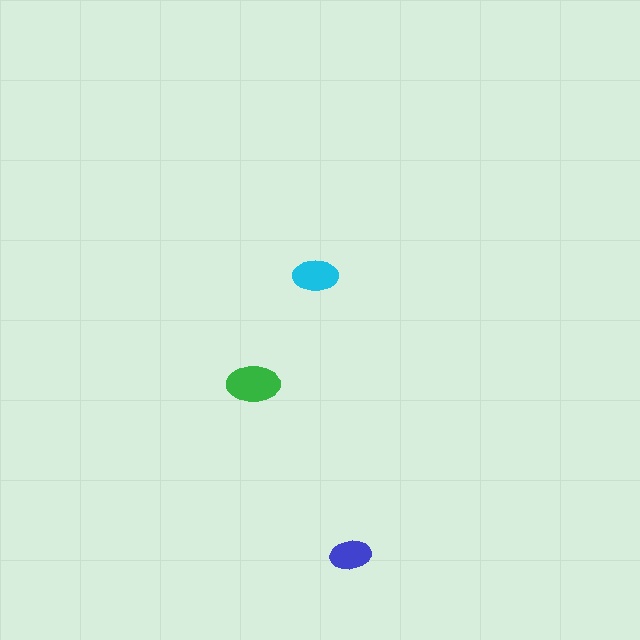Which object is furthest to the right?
The blue ellipse is rightmost.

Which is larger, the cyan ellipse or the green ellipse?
The green one.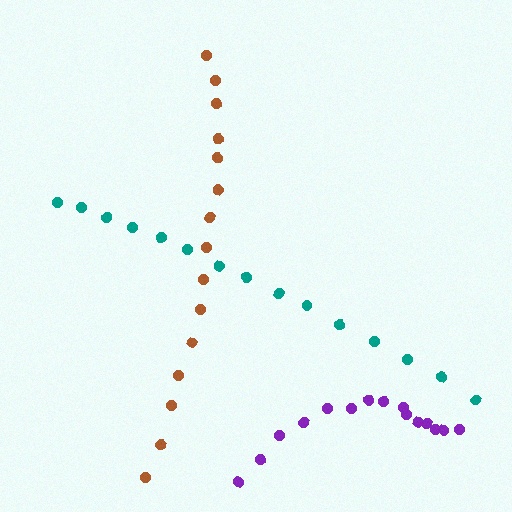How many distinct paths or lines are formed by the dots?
There are 3 distinct paths.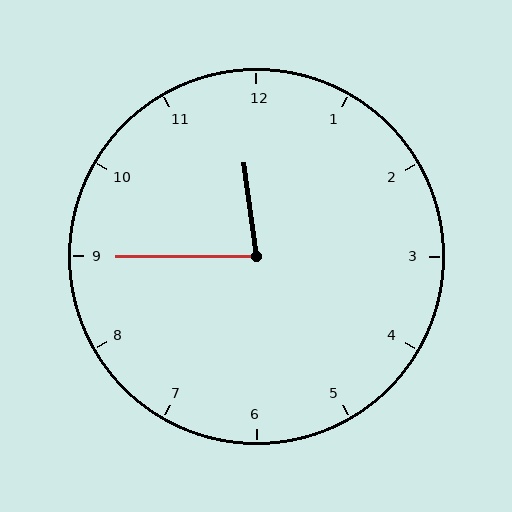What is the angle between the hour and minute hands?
Approximately 82 degrees.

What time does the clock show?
11:45.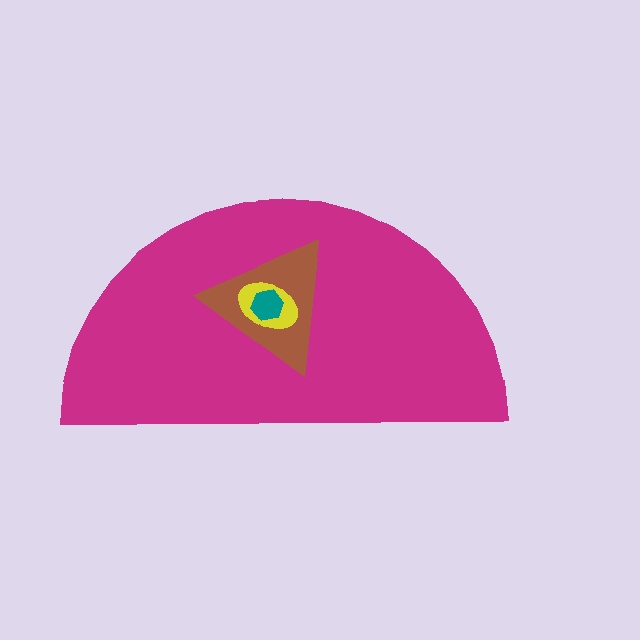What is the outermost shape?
The magenta semicircle.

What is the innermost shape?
The teal hexagon.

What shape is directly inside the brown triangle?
The yellow ellipse.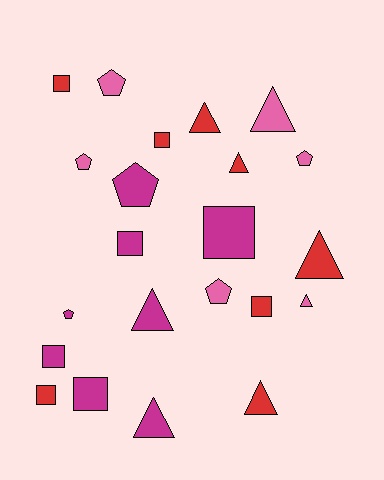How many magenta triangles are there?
There are 2 magenta triangles.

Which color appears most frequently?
Magenta, with 8 objects.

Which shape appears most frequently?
Square, with 8 objects.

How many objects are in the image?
There are 22 objects.